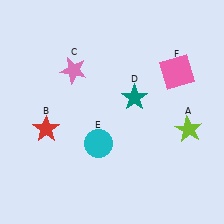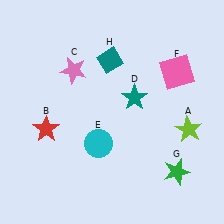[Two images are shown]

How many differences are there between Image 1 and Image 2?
There are 2 differences between the two images.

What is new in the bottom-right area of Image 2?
A green star (G) was added in the bottom-right area of Image 2.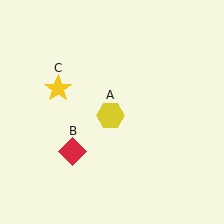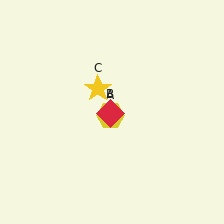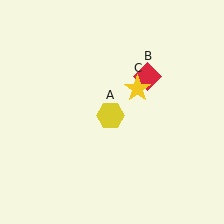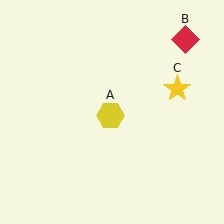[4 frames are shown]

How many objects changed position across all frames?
2 objects changed position: red diamond (object B), yellow star (object C).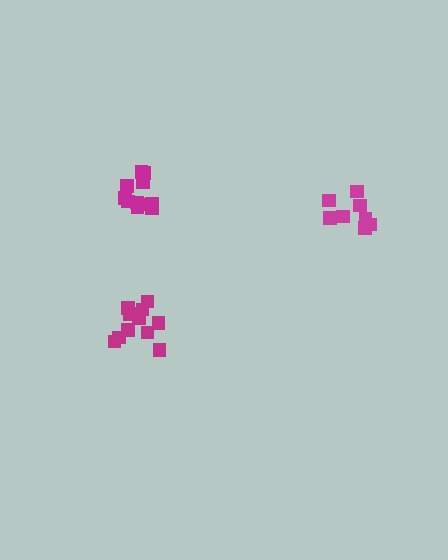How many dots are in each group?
Group 1: 12 dots, Group 2: 11 dots, Group 3: 8 dots (31 total).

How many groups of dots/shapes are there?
There are 3 groups.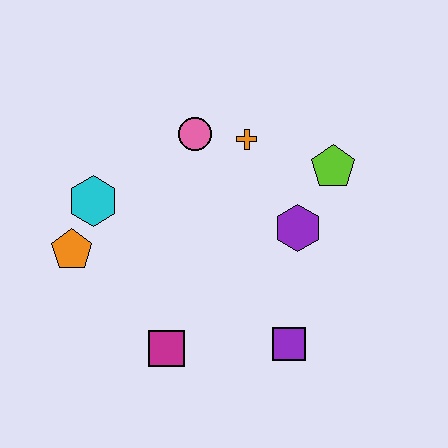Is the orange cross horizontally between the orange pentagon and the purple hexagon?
Yes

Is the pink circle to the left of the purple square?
Yes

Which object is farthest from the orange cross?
The magenta square is farthest from the orange cross.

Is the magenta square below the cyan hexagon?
Yes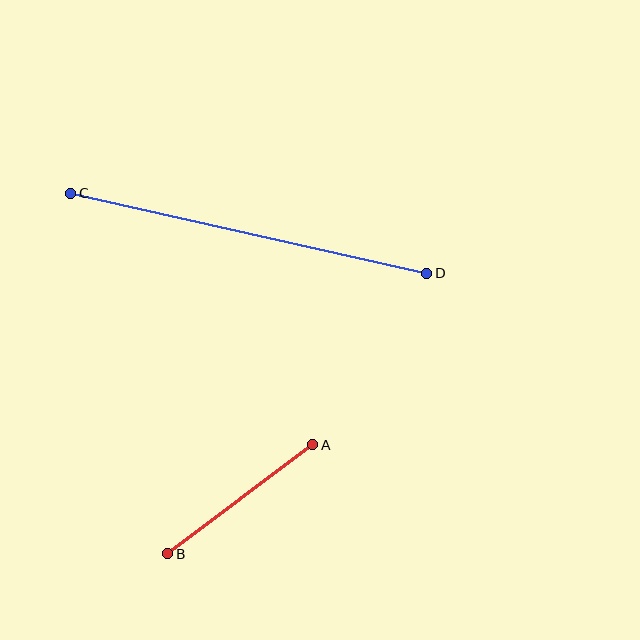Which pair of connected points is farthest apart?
Points C and D are farthest apart.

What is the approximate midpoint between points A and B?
The midpoint is at approximately (240, 499) pixels.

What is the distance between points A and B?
The distance is approximately 182 pixels.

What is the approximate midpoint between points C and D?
The midpoint is at approximately (249, 233) pixels.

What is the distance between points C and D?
The distance is approximately 365 pixels.